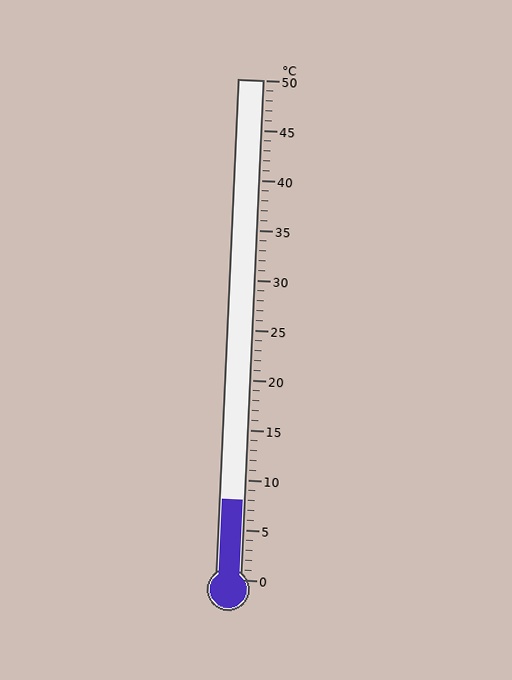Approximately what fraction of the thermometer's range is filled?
The thermometer is filled to approximately 15% of its range.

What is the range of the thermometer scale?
The thermometer scale ranges from 0°C to 50°C.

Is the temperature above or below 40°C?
The temperature is below 40°C.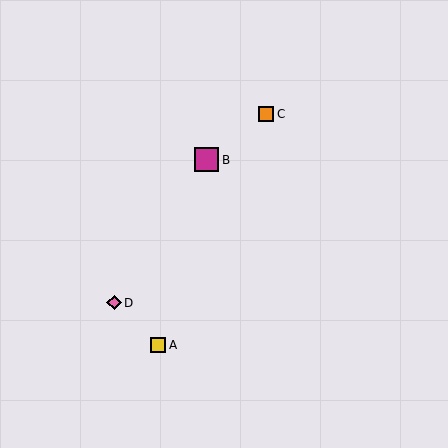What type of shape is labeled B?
Shape B is a magenta square.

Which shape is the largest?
The magenta square (labeled B) is the largest.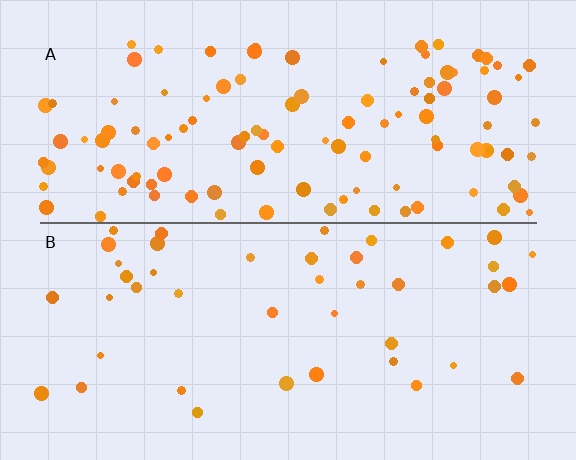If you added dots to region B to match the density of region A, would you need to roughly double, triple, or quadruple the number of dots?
Approximately triple.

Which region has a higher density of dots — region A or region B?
A (the top).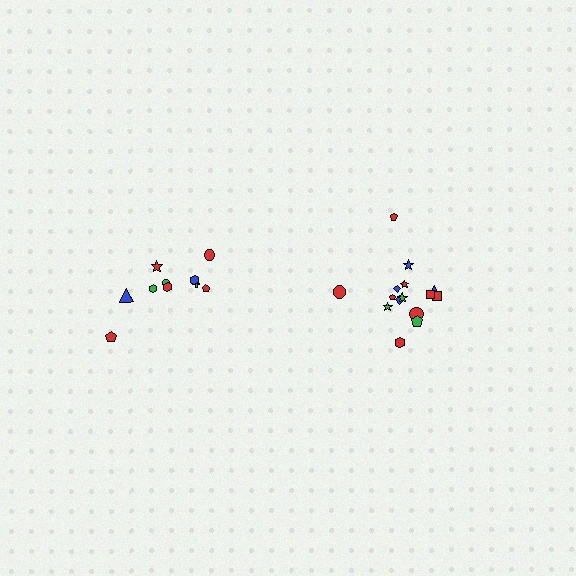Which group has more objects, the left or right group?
The right group.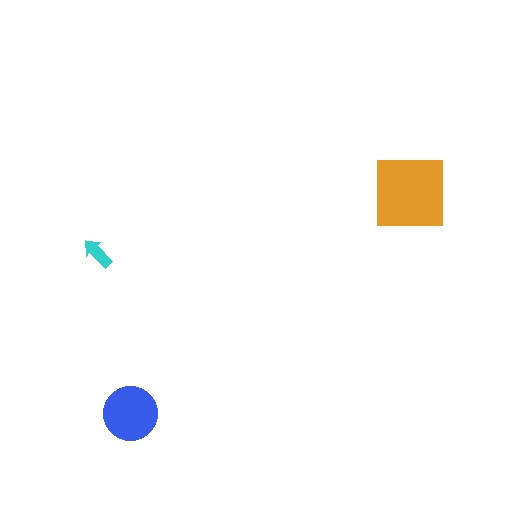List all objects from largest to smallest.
The orange square, the blue circle, the cyan arrow.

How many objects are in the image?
There are 3 objects in the image.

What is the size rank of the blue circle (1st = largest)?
2nd.